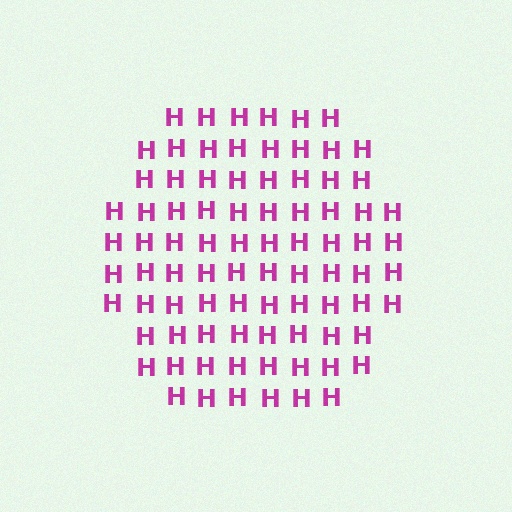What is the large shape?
The large shape is a hexagon.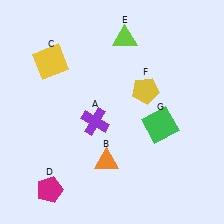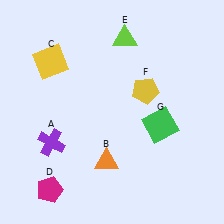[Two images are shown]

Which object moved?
The purple cross (A) moved left.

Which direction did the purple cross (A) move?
The purple cross (A) moved left.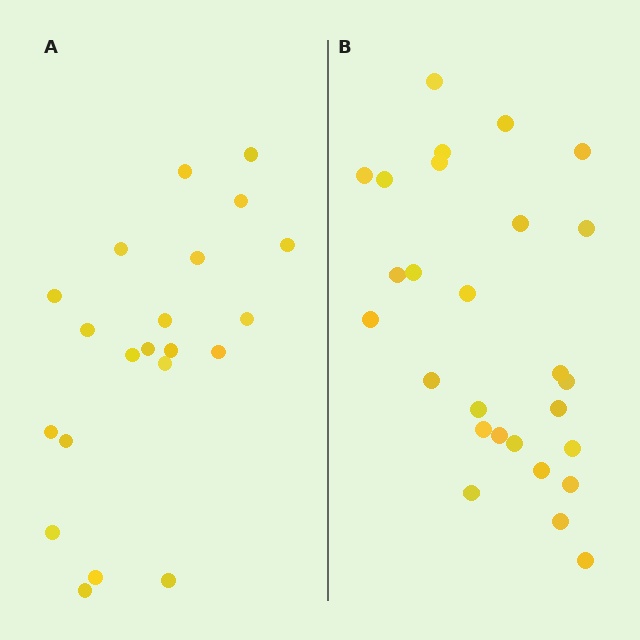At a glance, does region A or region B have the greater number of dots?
Region B (the right region) has more dots.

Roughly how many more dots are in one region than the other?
Region B has about 6 more dots than region A.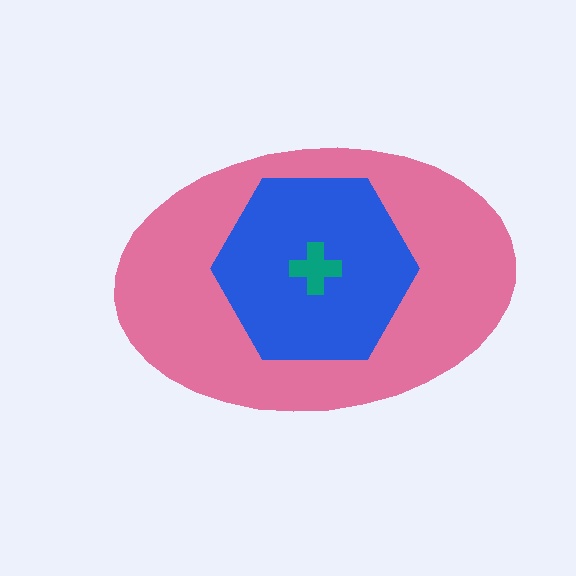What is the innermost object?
The teal cross.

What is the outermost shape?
The pink ellipse.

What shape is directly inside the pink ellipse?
The blue hexagon.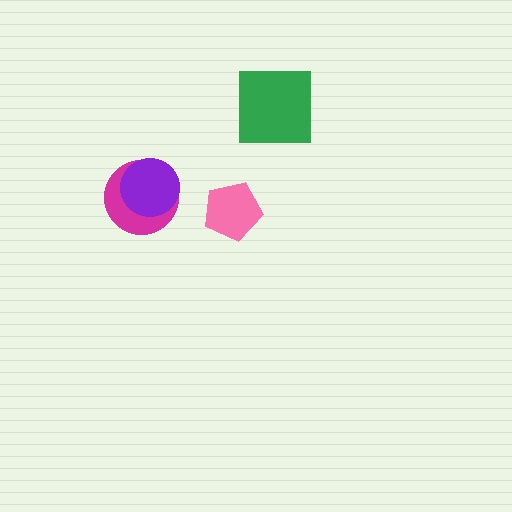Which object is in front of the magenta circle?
The purple circle is in front of the magenta circle.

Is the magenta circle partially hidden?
Yes, it is partially covered by another shape.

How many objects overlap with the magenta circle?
1 object overlaps with the magenta circle.